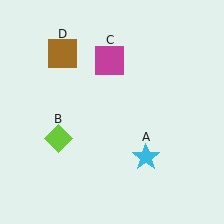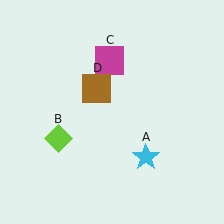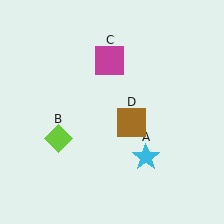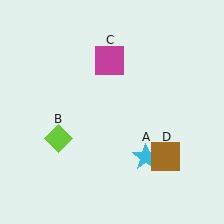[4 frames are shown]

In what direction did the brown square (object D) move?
The brown square (object D) moved down and to the right.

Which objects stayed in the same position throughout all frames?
Cyan star (object A) and lime diamond (object B) and magenta square (object C) remained stationary.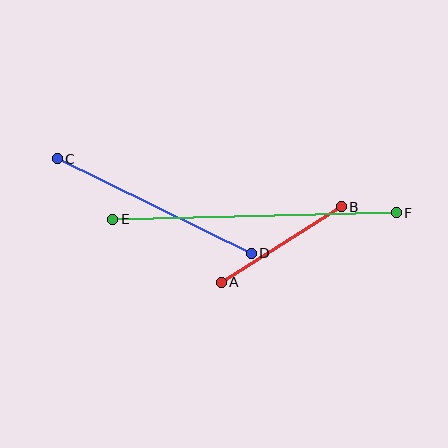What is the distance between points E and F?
The distance is approximately 283 pixels.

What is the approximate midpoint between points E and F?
The midpoint is at approximately (254, 216) pixels.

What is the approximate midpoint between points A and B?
The midpoint is at approximately (281, 245) pixels.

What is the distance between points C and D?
The distance is approximately 216 pixels.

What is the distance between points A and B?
The distance is approximately 142 pixels.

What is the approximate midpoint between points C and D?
The midpoint is at approximately (154, 206) pixels.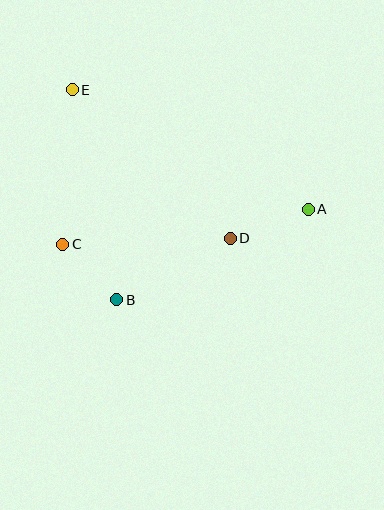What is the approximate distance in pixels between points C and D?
The distance between C and D is approximately 168 pixels.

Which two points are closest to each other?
Points B and C are closest to each other.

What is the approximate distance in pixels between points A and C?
The distance between A and C is approximately 248 pixels.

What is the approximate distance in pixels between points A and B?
The distance between A and B is approximately 211 pixels.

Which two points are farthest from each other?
Points A and E are farthest from each other.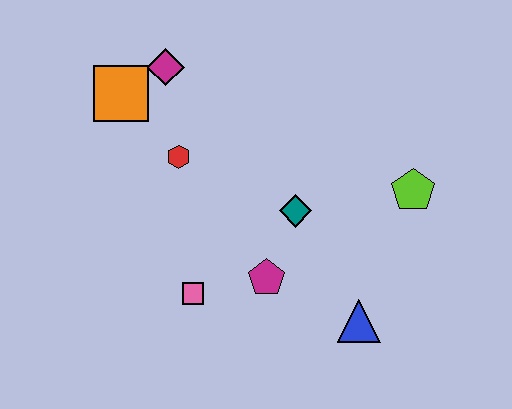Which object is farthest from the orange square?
The blue triangle is farthest from the orange square.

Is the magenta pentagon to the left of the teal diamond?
Yes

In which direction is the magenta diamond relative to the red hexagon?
The magenta diamond is above the red hexagon.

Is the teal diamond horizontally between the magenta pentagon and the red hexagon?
No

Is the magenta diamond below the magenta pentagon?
No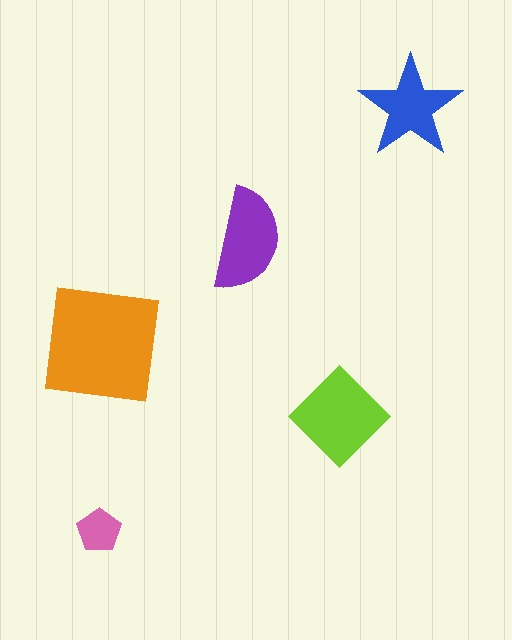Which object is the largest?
The orange square.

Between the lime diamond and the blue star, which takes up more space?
The lime diamond.